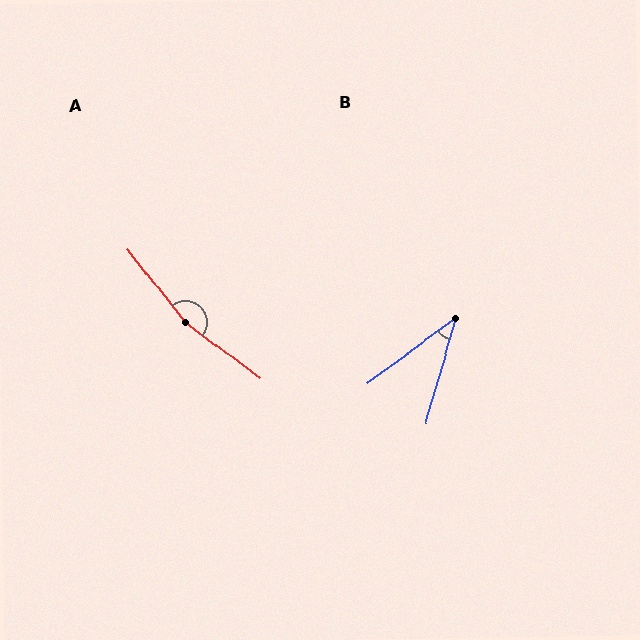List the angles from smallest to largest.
B (38°), A (165°).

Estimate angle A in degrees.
Approximately 165 degrees.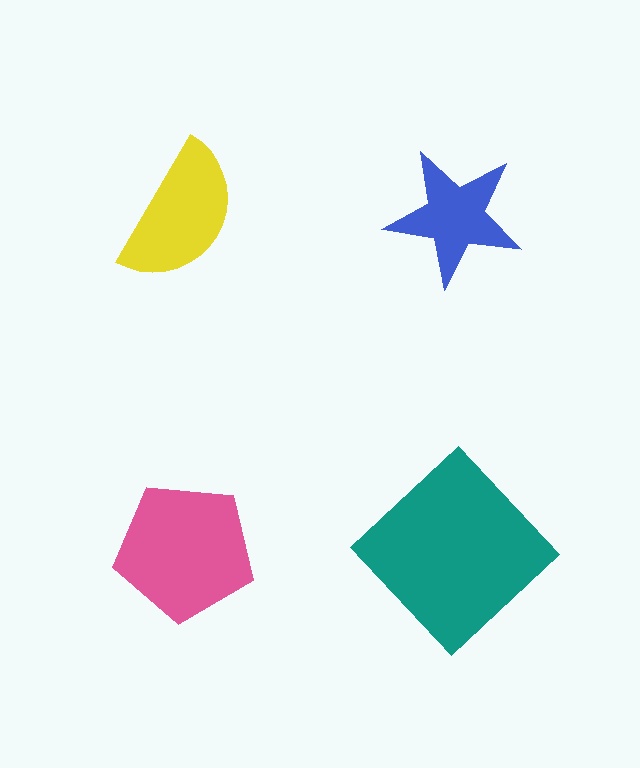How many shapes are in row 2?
2 shapes.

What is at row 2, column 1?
A pink pentagon.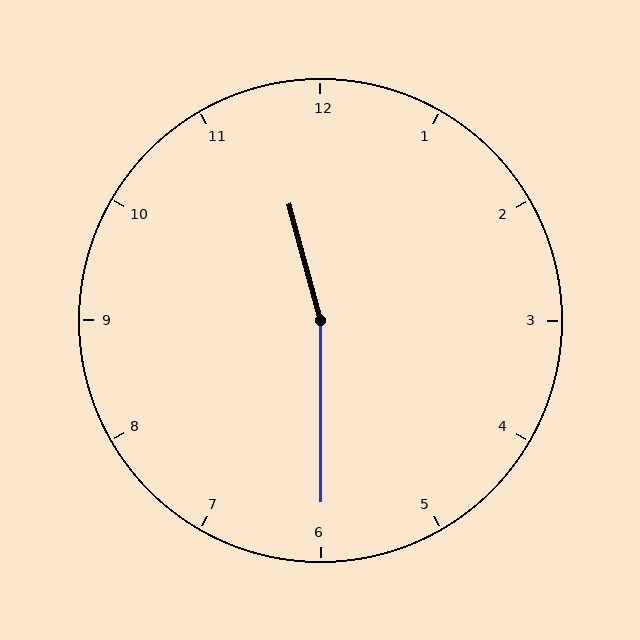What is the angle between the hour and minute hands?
Approximately 165 degrees.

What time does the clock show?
11:30.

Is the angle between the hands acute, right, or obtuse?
It is obtuse.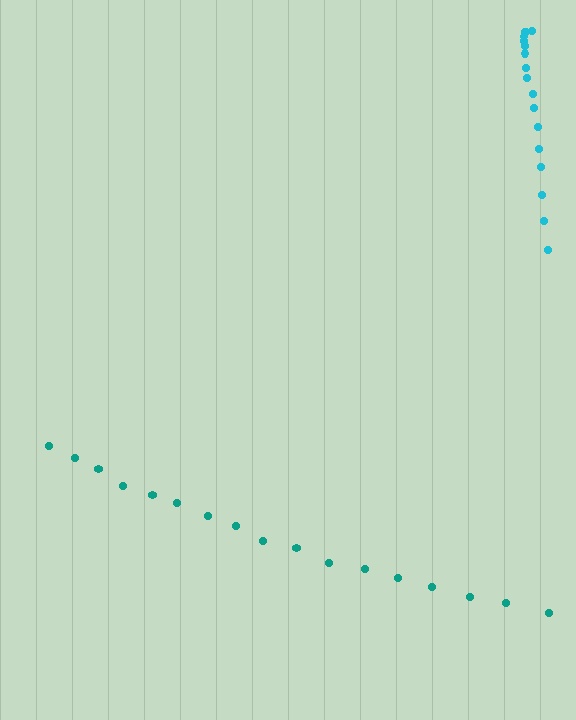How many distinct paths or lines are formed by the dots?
There are 2 distinct paths.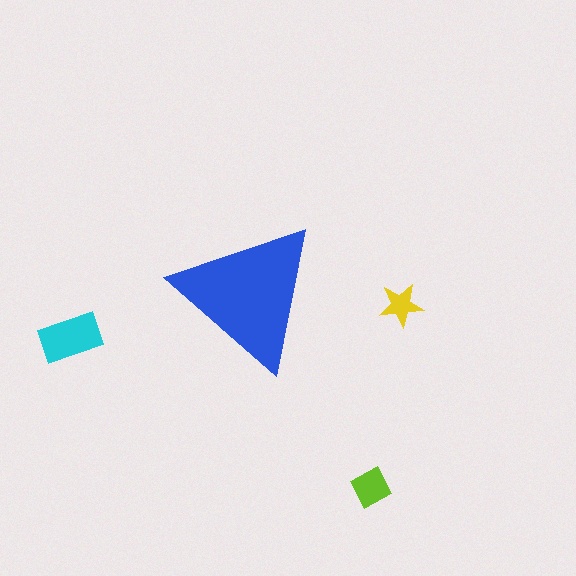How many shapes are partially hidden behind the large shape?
0 shapes are partially hidden.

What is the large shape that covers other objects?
A blue triangle.